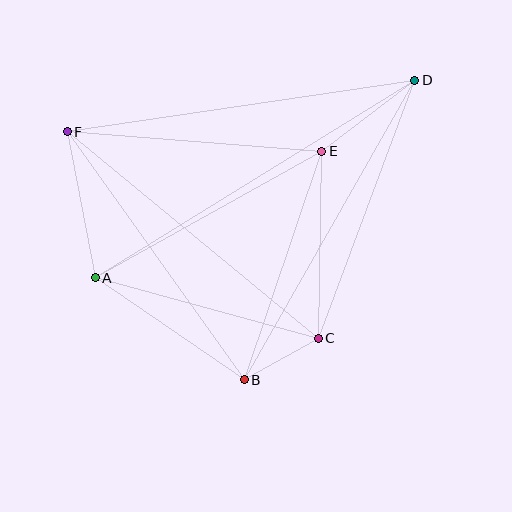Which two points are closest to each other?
Points B and C are closest to each other.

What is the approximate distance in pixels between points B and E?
The distance between B and E is approximately 241 pixels.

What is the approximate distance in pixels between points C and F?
The distance between C and F is approximately 325 pixels.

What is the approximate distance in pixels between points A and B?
The distance between A and B is approximately 181 pixels.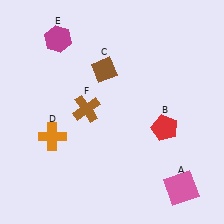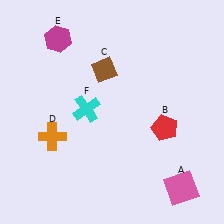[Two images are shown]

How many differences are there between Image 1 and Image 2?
There is 1 difference between the two images.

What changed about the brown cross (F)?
In Image 1, F is brown. In Image 2, it changed to cyan.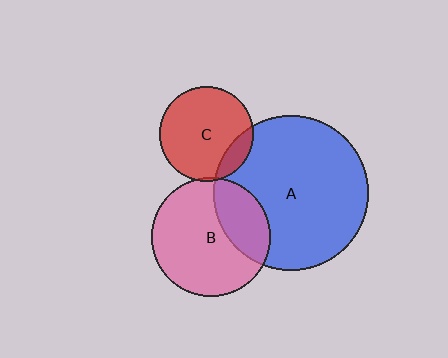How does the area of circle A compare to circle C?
Approximately 2.7 times.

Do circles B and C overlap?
Yes.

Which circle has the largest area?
Circle A (blue).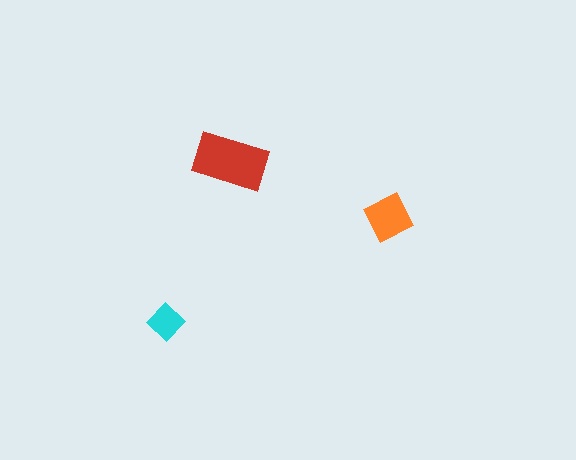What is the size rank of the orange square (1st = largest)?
2nd.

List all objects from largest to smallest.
The red rectangle, the orange square, the cyan diamond.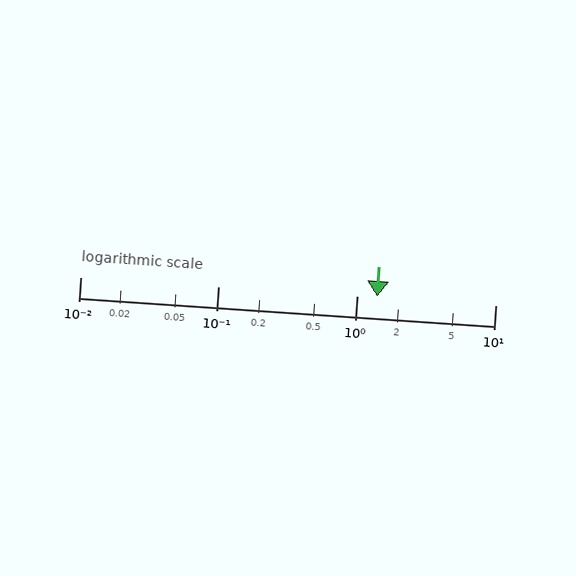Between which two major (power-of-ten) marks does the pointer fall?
The pointer is between 1 and 10.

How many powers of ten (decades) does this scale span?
The scale spans 3 decades, from 0.01 to 10.